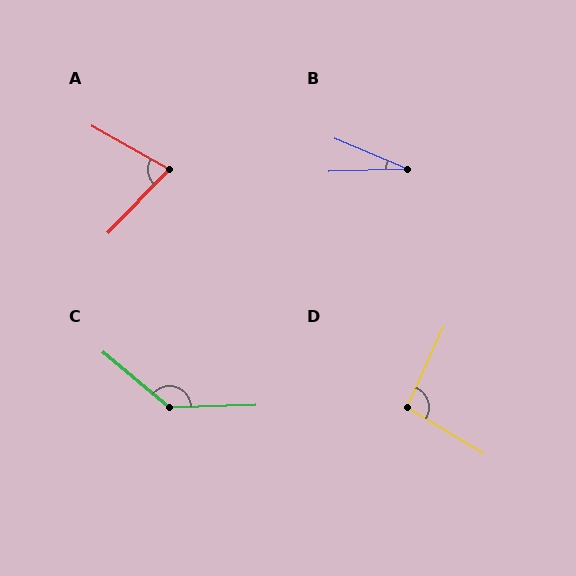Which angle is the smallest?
B, at approximately 25 degrees.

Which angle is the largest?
C, at approximately 139 degrees.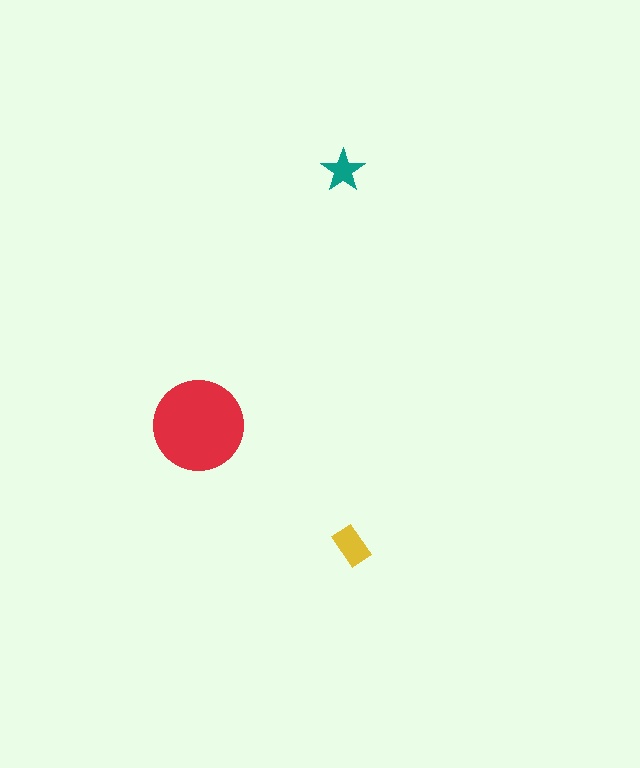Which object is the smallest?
The teal star.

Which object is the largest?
The red circle.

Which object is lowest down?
The yellow rectangle is bottommost.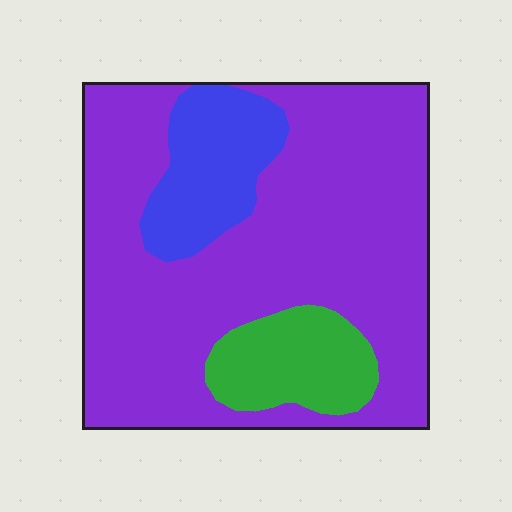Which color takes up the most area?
Purple, at roughly 75%.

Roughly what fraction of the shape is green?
Green takes up about one eighth (1/8) of the shape.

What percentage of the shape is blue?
Blue covers 14% of the shape.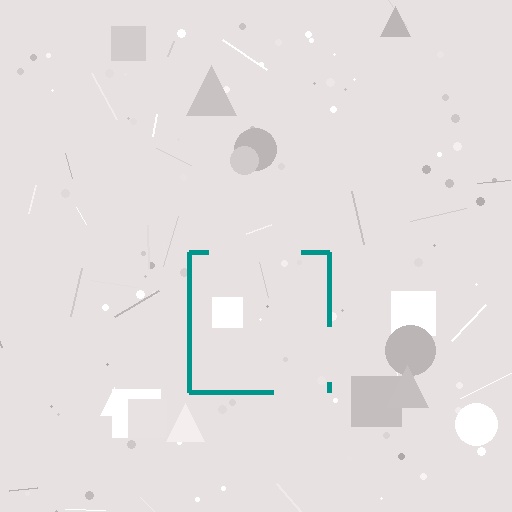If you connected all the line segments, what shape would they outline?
They would outline a square.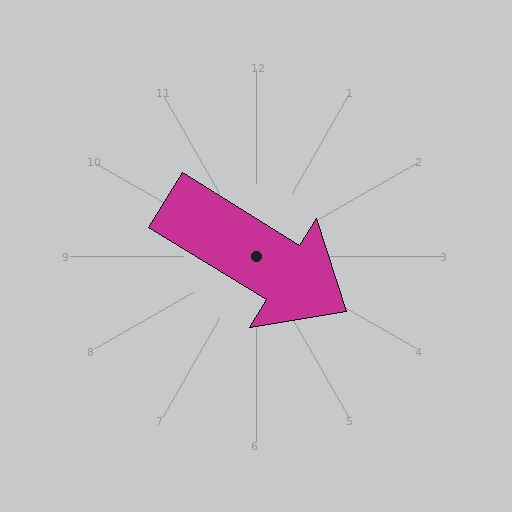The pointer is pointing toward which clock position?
Roughly 4 o'clock.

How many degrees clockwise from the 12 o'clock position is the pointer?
Approximately 122 degrees.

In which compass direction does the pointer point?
Southeast.